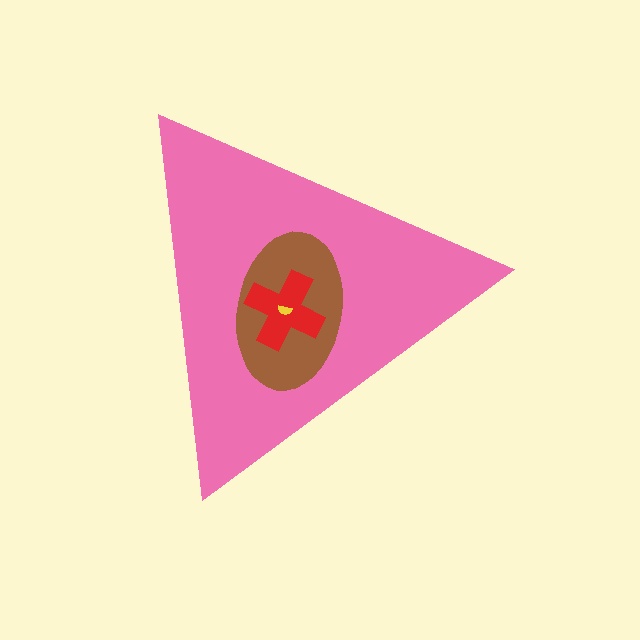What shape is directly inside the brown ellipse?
The red cross.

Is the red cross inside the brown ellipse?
Yes.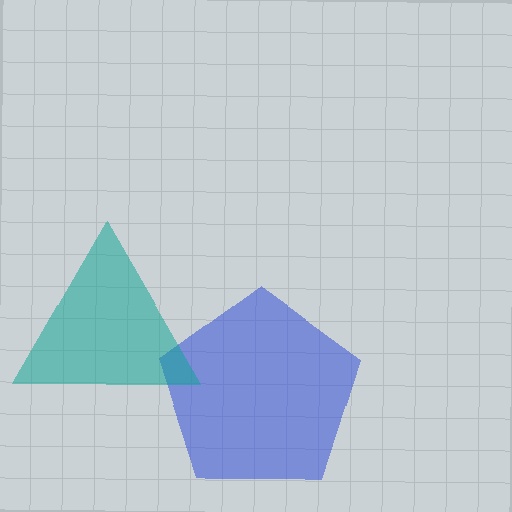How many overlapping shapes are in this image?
There are 2 overlapping shapes in the image.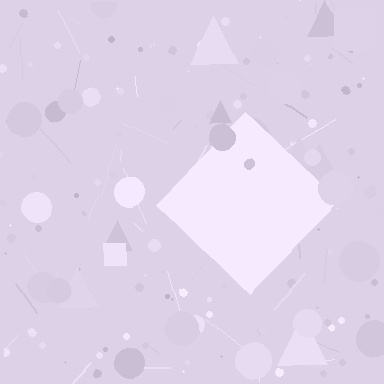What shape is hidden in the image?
A diamond is hidden in the image.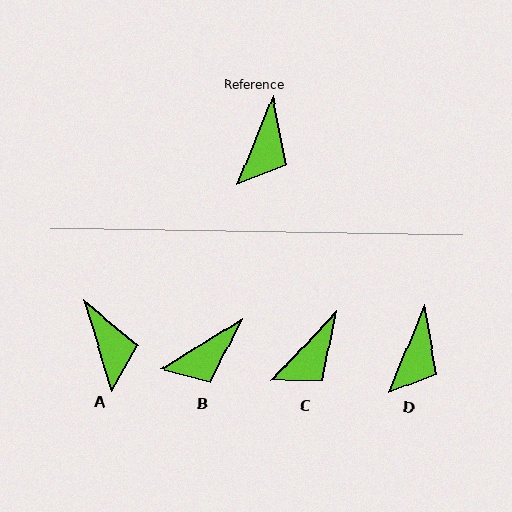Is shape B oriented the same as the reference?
No, it is off by about 36 degrees.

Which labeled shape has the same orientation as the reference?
D.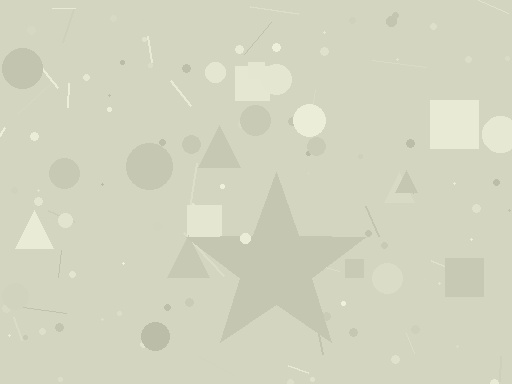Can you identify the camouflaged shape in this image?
The camouflaged shape is a star.